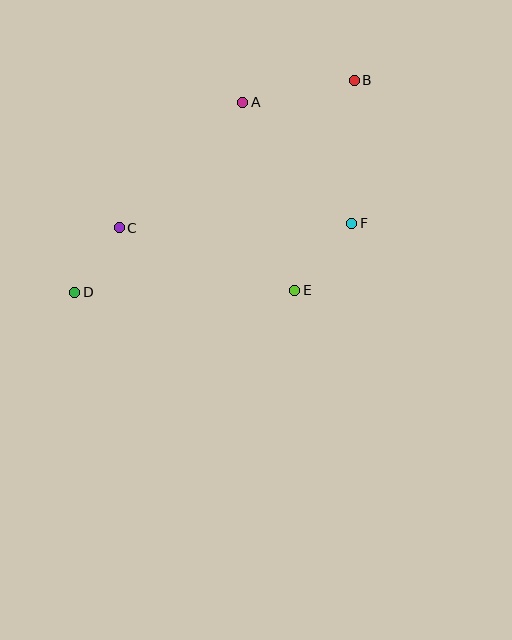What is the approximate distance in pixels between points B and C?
The distance between B and C is approximately 278 pixels.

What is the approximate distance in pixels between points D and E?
The distance between D and E is approximately 220 pixels.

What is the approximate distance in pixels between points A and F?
The distance between A and F is approximately 163 pixels.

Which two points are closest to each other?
Points C and D are closest to each other.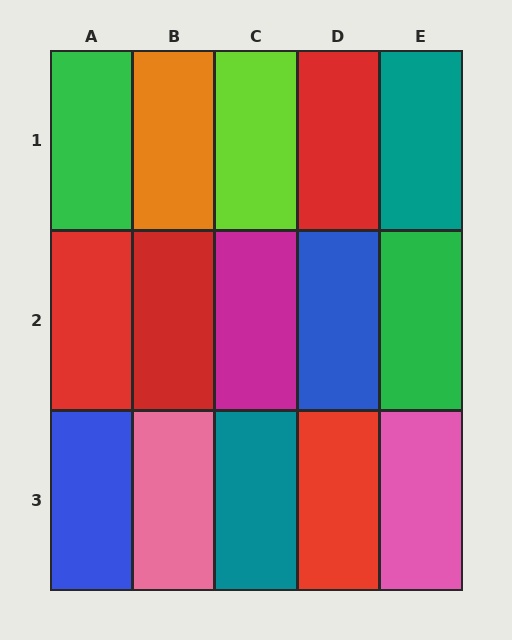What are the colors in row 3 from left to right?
Blue, pink, teal, red, pink.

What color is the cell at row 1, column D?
Red.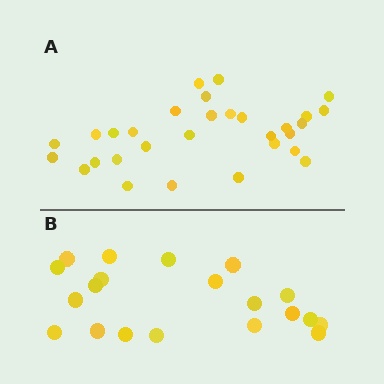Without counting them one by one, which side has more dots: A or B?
Region A (the top region) has more dots.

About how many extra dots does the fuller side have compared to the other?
Region A has roughly 10 or so more dots than region B.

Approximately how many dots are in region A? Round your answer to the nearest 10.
About 30 dots.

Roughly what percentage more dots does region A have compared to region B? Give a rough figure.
About 50% more.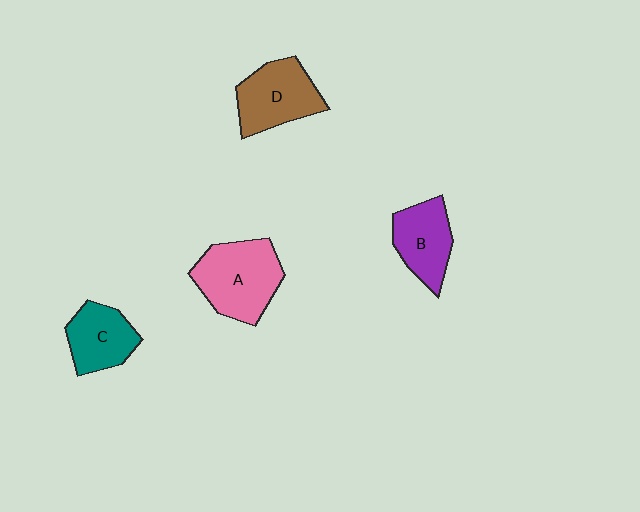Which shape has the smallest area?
Shape C (teal).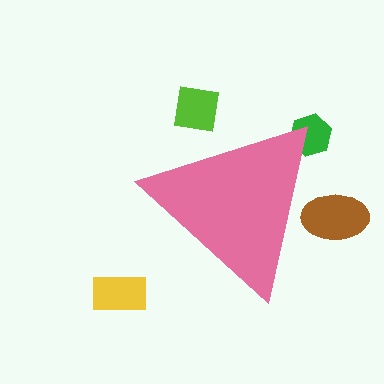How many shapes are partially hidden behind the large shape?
3 shapes are partially hidden.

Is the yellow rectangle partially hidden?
No, the yellow rectangle is fully visible.